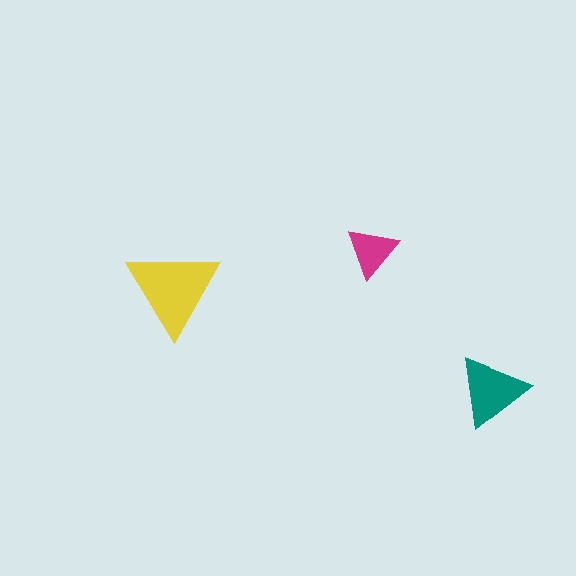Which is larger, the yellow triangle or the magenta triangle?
The yellow one.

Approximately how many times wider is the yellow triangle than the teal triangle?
About 1.5 times wider.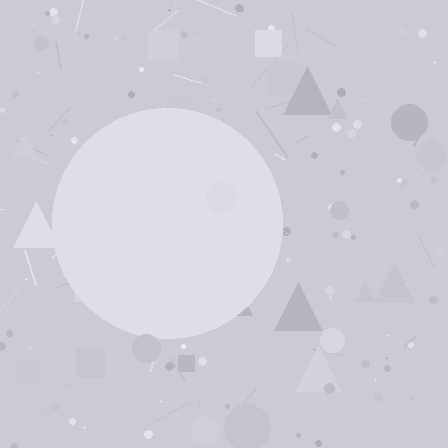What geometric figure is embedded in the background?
A circle is embedded in the background.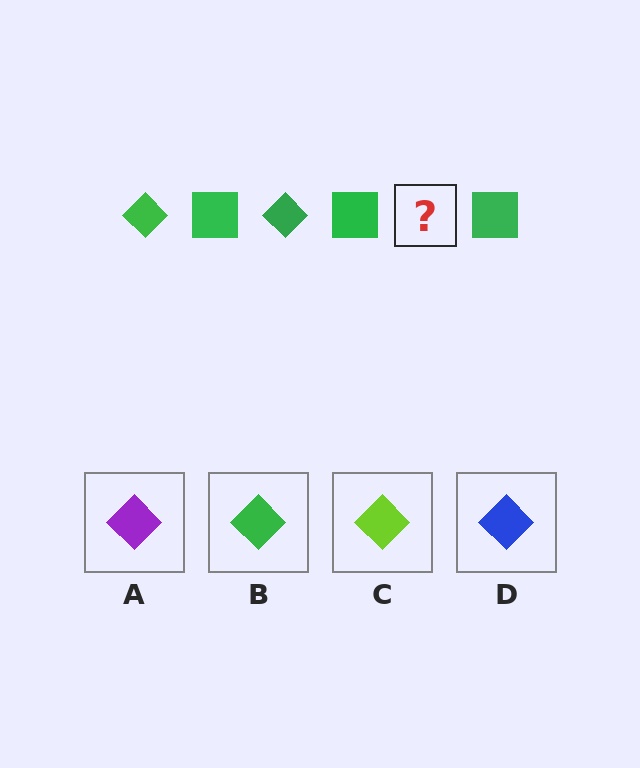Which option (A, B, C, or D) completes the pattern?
B.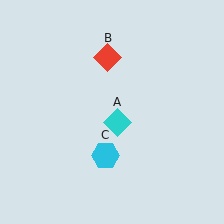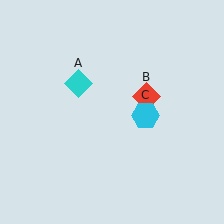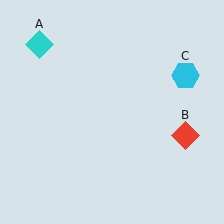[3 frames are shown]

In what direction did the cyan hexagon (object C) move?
The cyan hexagon (object C) moved up and to the right.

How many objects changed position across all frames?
3 objects changed position: cyan diamond (object A), red diamond (object B), cyan hexagon (object C).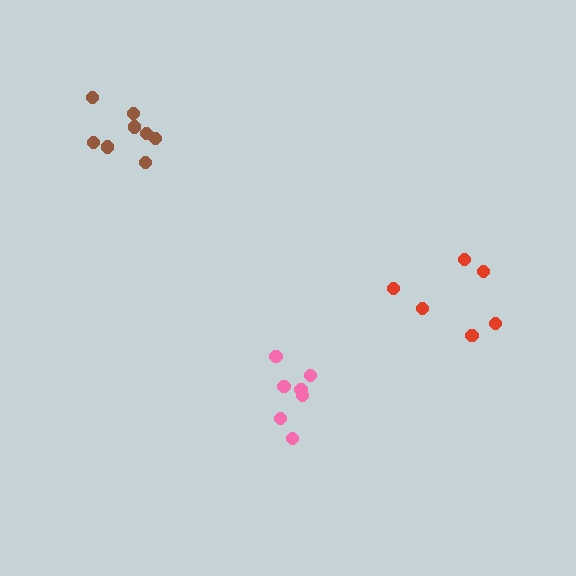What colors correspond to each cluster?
The clusters are colored: brown, pink, red.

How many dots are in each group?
Group 1: 8 dots, Group 2: 7 dots, Group 3: 6 dots (21 total).